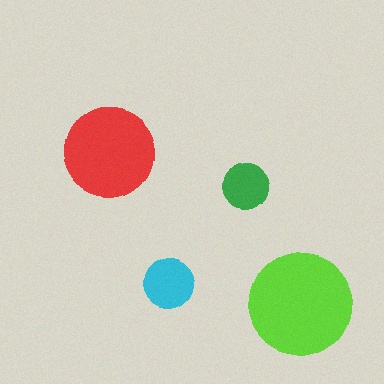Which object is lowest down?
The lime circle is bottommost.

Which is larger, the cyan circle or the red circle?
The red one.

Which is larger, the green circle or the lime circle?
The lime one.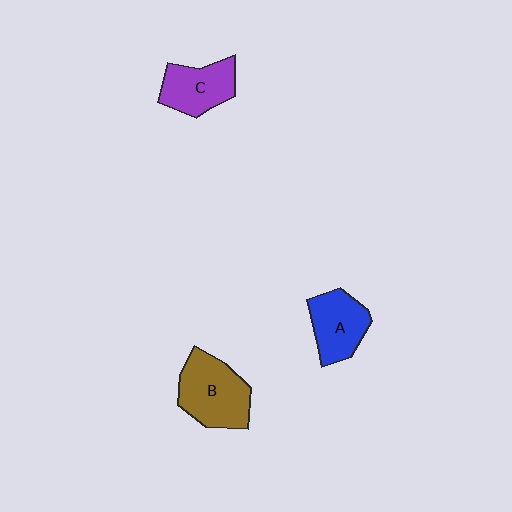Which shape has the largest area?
Shape B (brown).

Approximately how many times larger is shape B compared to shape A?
Approximately 1.3 times.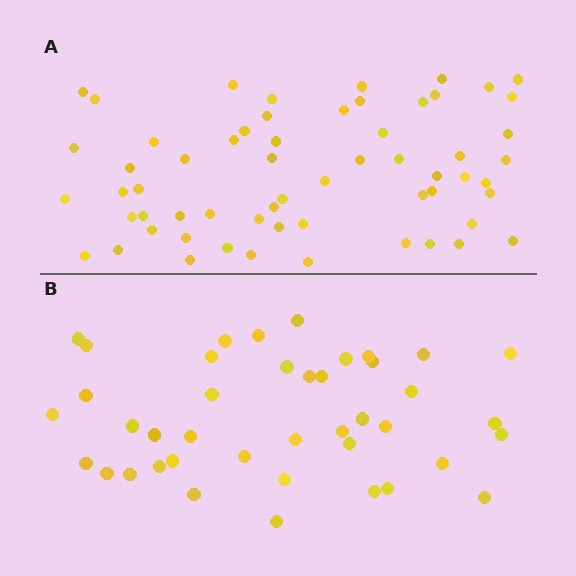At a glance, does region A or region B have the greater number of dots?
Region A (the top region) has more dots.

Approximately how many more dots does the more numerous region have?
Region A has approximately 20 more dots than region B.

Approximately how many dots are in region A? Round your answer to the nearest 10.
About 60 dots.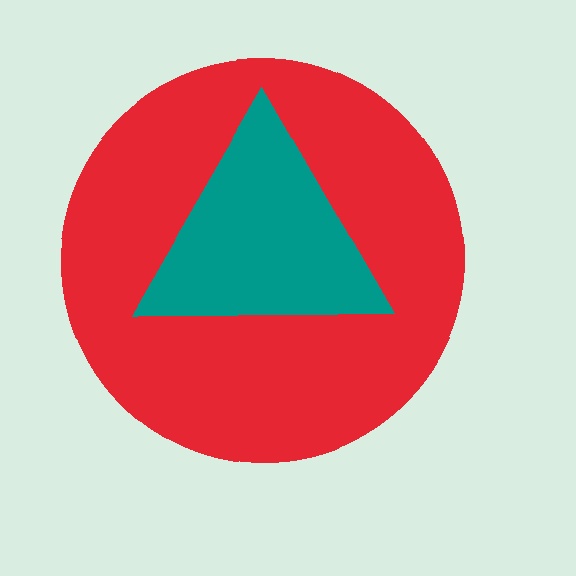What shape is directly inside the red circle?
The teal triangle.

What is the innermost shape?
The teal triangle.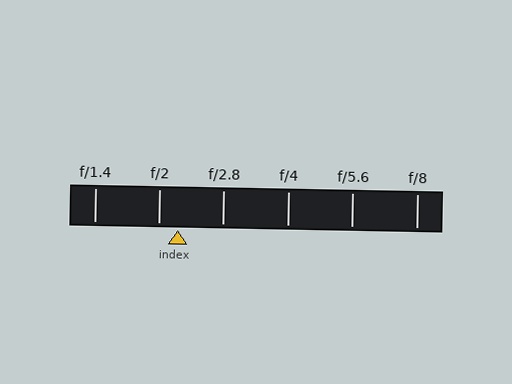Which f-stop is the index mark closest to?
The index mark is closest to f/2.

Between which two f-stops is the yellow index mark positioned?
The index mark is between f/2 and f/2.8.